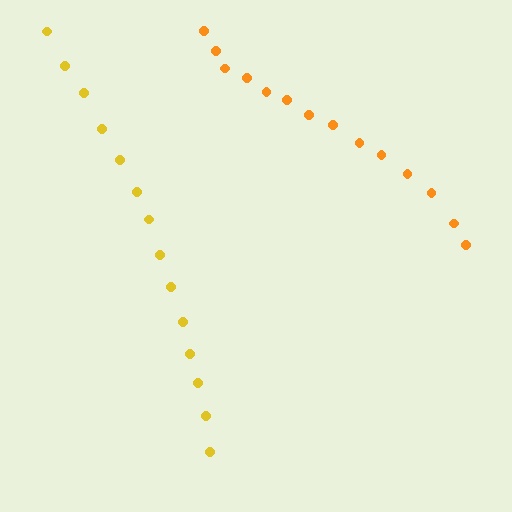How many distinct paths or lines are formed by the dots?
There are 2 distinct paths.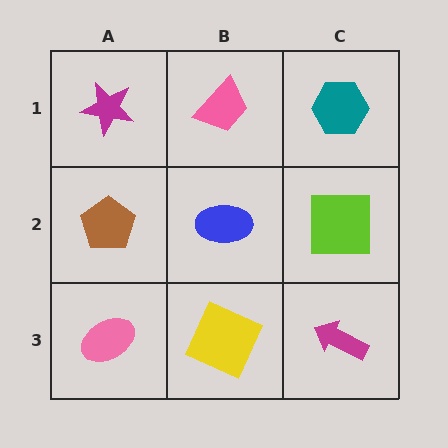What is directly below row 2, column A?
A pink ellipse.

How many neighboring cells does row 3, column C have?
2.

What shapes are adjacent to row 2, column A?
A magenta star (row 1, column A), a pink ellipse (row 3, column A), a blue ellipse (row 2, column B).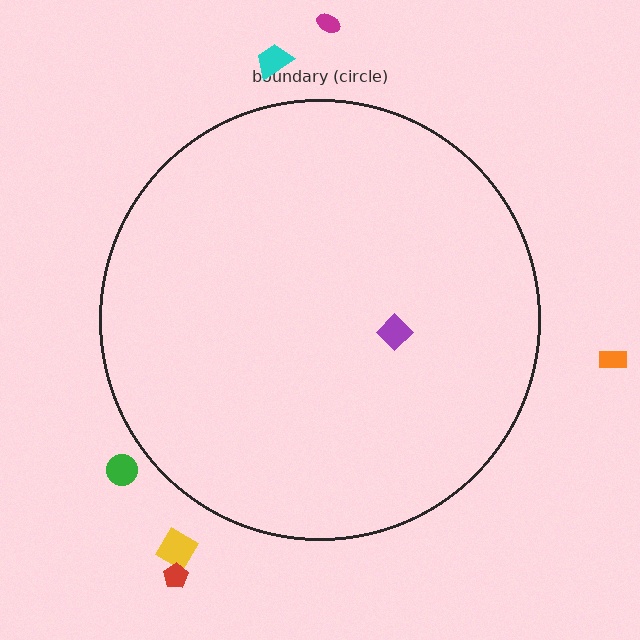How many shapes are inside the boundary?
1 inside, 6 outside.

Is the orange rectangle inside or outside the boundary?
Outside.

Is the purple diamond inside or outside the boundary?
Inside.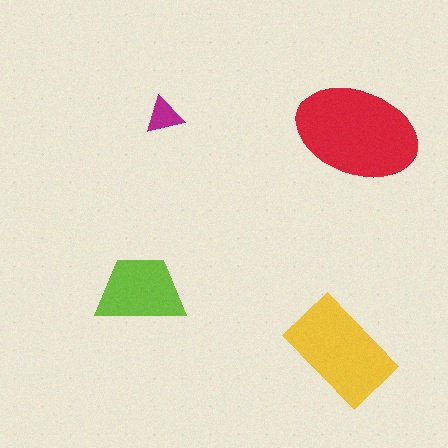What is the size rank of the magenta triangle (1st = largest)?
4th.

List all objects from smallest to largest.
The magenta triangle, the lime trapezoid, the yellow rectangle, the red ellipse.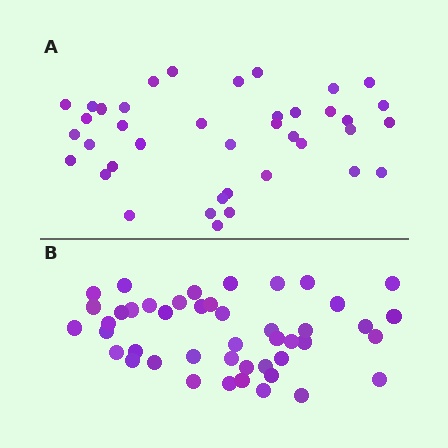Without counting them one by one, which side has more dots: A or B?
Region B (the bottom region) has more dots.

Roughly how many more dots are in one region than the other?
Region B has about 6 more dots than region A.